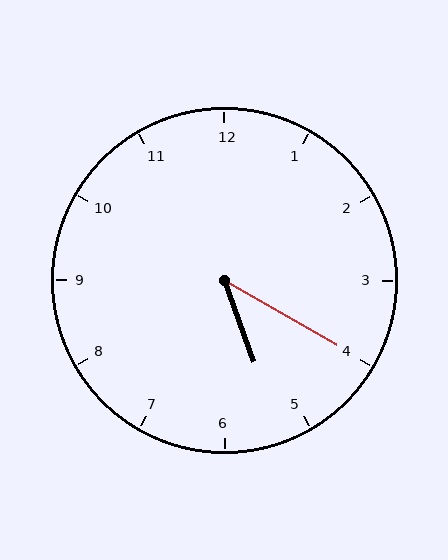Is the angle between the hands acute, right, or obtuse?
It is acute.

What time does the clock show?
5:20.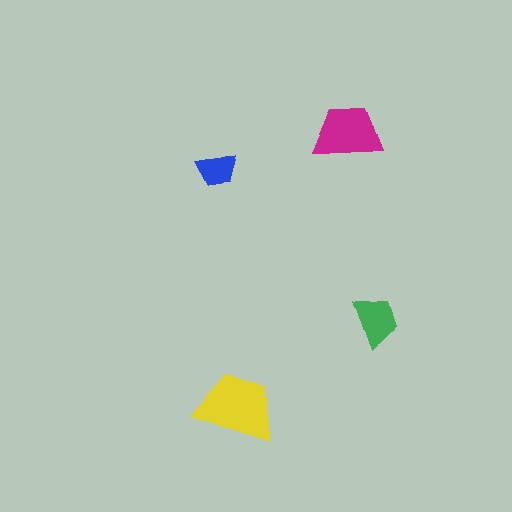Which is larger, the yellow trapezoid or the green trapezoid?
The yellow one.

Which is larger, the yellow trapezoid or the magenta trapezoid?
The yellow one.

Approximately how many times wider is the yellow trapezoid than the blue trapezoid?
About 2 times wider.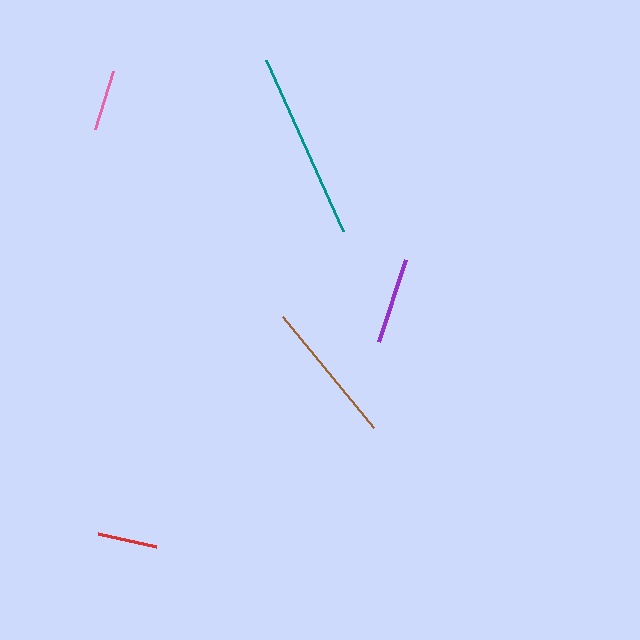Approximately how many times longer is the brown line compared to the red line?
The brown line is approximately 2.4 times the length of the red line.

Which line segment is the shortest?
The red line is the shortest at approximately 60 pixels.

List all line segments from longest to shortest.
From longest to shortest: teal, brown, purple, pink, red.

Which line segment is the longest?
The teal line is the longest at approximately 187 pixels.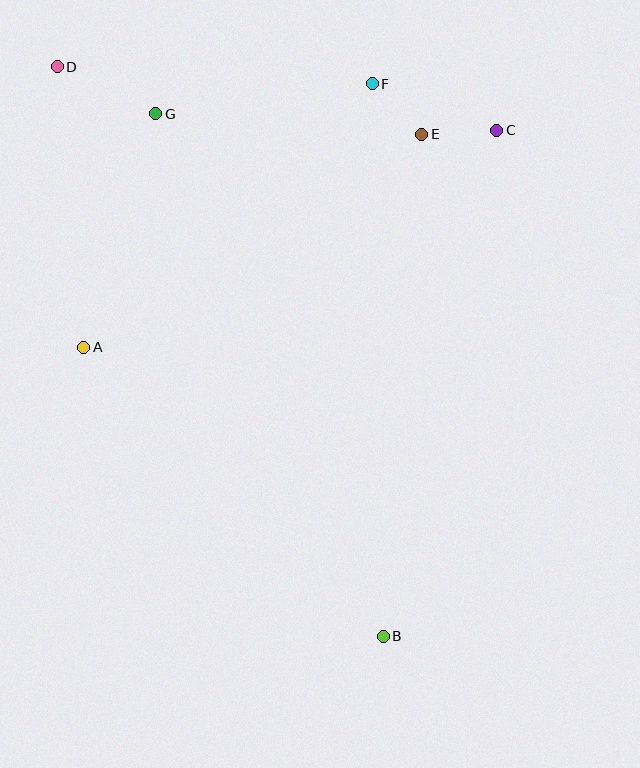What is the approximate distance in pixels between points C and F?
The distance between C and F is approximately 133 pixels.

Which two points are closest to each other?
Points E and F are closest to each other.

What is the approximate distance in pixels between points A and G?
The distance between A and G is approximately 244 pixels.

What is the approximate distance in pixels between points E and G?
The distance between E and G is approximately 267 pixels.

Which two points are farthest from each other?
Points B and D are farthest from each other.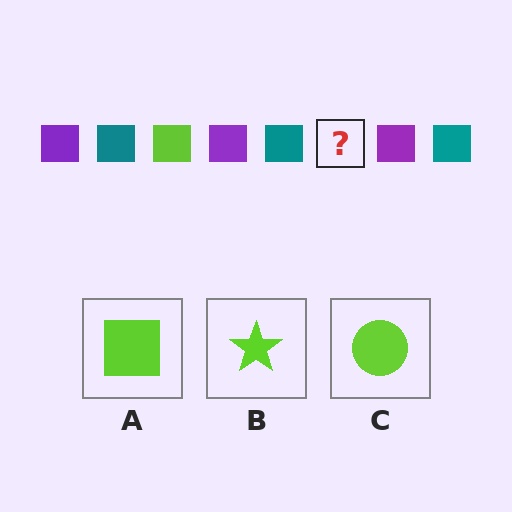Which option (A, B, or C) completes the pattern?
A.